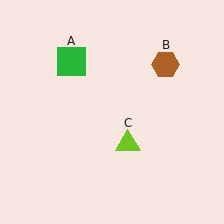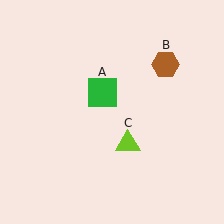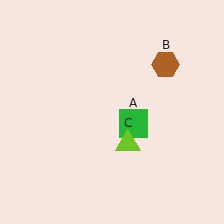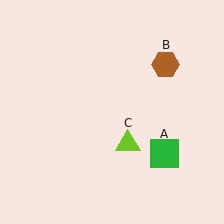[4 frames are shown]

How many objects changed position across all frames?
1 object changed position: green square (object A).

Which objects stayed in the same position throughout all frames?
Brown hexagon (object B) and lime triangle (object C) remained stationary.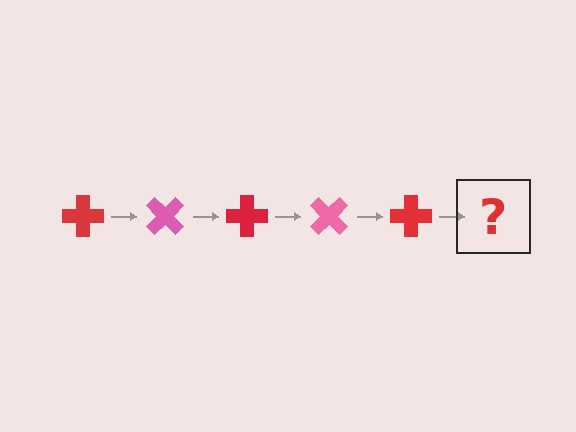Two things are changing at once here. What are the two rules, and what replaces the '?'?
The two rules are that it rotates 45 degrees each step and the color cycles through red and pink. The '?' should be a pink cross, rotated 225 degrees from the start.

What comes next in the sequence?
The next element should be a pink cross, rotated 225 degrees from the start.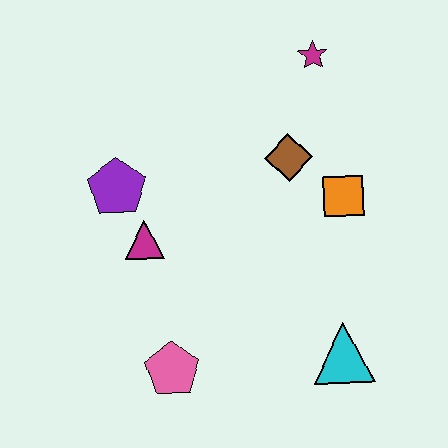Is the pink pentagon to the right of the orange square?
No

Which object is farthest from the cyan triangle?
The magenta star is farthest from the cyan triangle.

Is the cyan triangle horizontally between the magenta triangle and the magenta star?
No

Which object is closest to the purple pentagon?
The magenta triangle is closest to the purple pentagon.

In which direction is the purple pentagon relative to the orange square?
The purple pentagon is to the left of the orange square.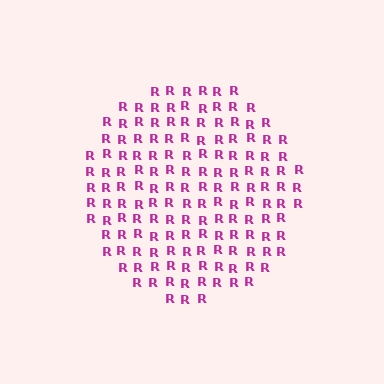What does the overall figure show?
The overall figure shows a circle.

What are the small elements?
The small elements are letter R's.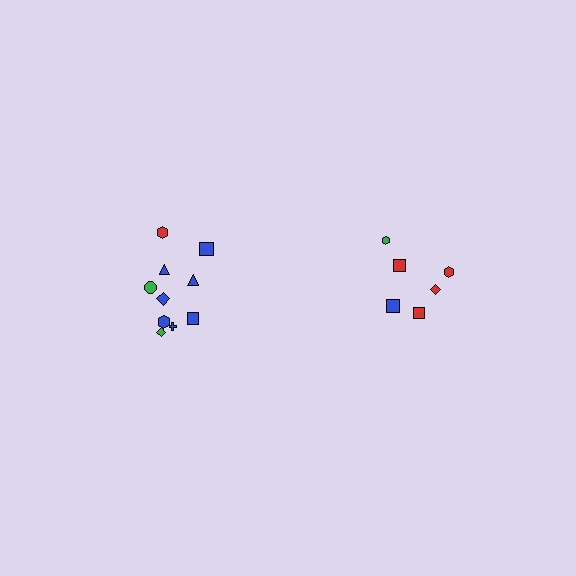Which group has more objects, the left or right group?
The left group.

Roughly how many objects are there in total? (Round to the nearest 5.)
Roughly 15 objects in total.